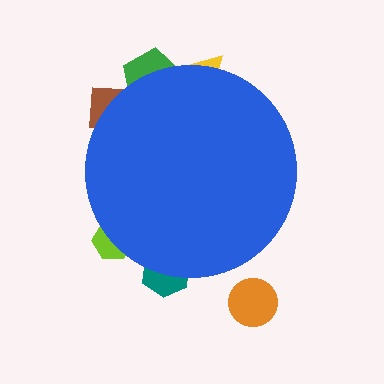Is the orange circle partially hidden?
No, the orange circle is fully visible.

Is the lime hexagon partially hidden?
Yes, the lime hexagon is partially hidden behind the blue circle.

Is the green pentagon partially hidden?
Yes, the green pentagon is partially hidden behind the blue circle.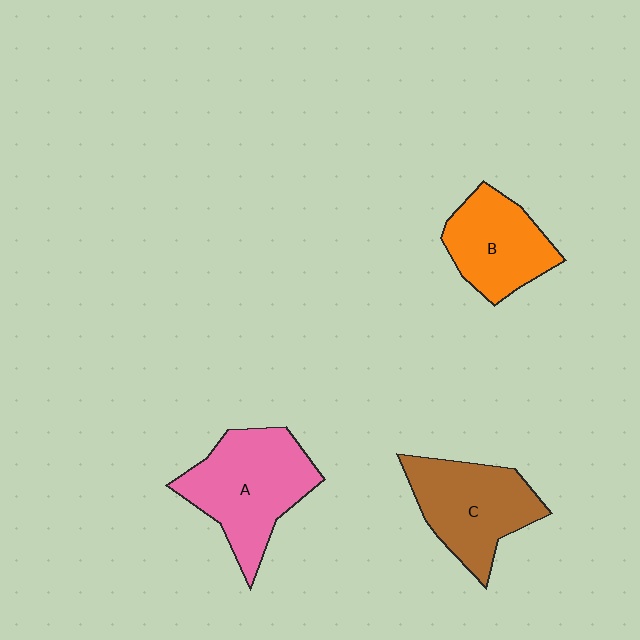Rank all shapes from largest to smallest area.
From largest to smallest: A (pink), C (brown), B (orange).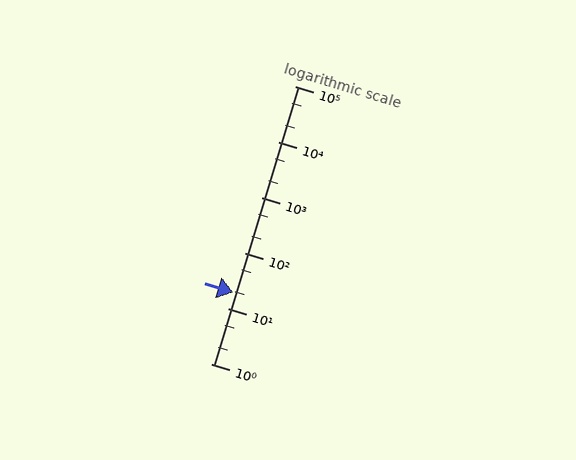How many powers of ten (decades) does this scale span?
The scale spans 5 decades, from 1 to 100000.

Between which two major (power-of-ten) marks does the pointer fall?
The pointer is between 10 and 100.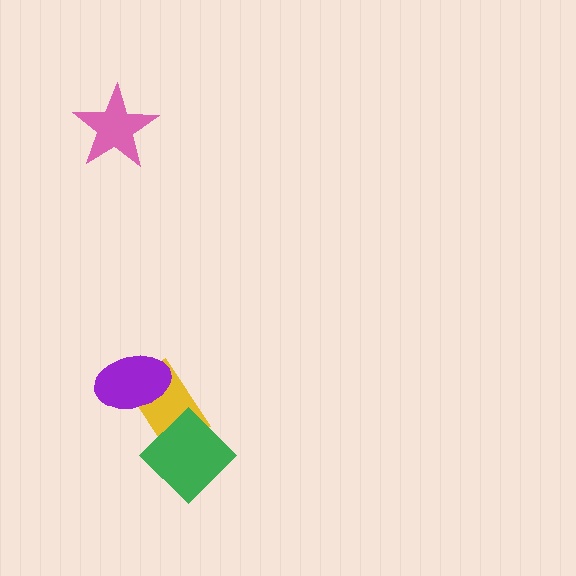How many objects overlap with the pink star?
0 objects overlap with the pink star.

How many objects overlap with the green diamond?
1 object overlaps with the green diamond.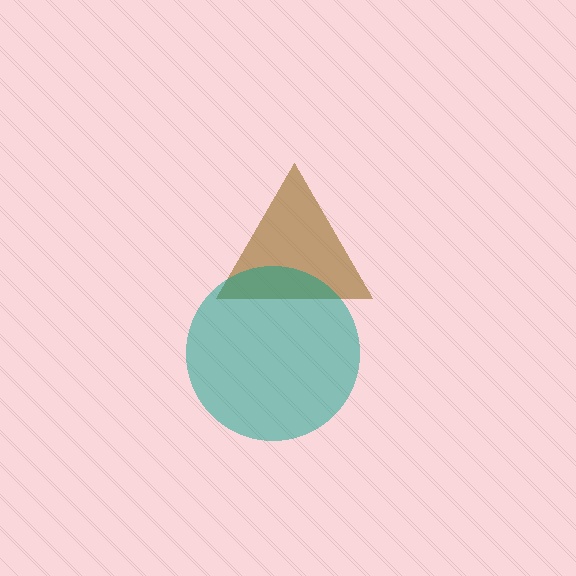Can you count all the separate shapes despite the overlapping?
Yes, there are 2 separate shapes.